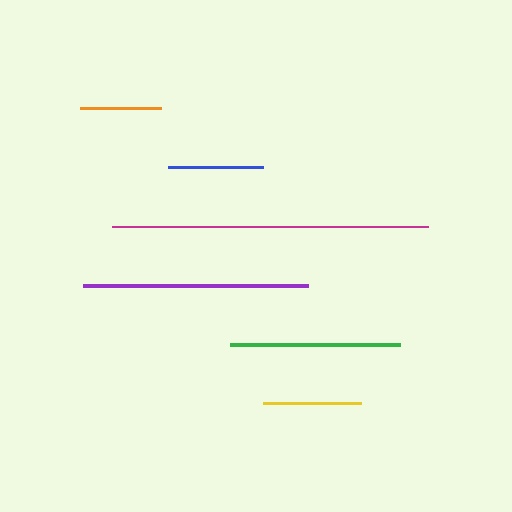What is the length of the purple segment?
The purple segment is approximately 225 pixels long.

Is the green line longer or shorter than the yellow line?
The green line is longer than the yellow line.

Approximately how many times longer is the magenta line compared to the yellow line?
The magenta line is approximately 3.2 times the length of the yellow line.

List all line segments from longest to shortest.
From longest to shortest: magenta, purple, green, yellow, blue, orange.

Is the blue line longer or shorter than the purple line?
The purple line is longer than the blue line.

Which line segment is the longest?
The magenta line is the longest at approximately 315 pixels.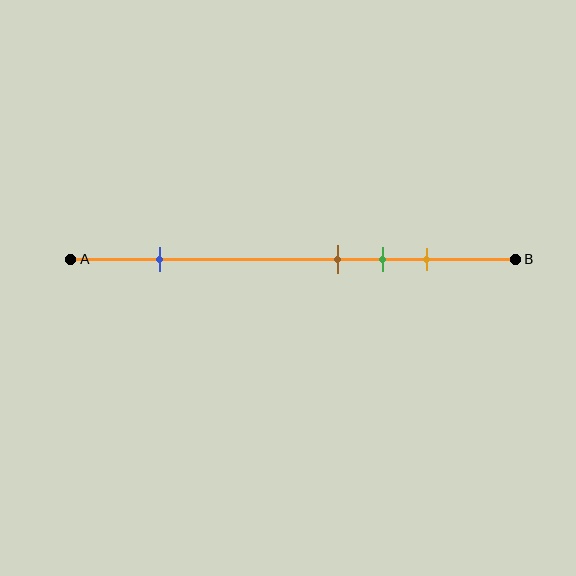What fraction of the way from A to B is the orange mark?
The orange mark is approximately 80% (0.8) of the way from A to B.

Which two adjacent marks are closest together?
The brown and green marks are the closest adjacent pair.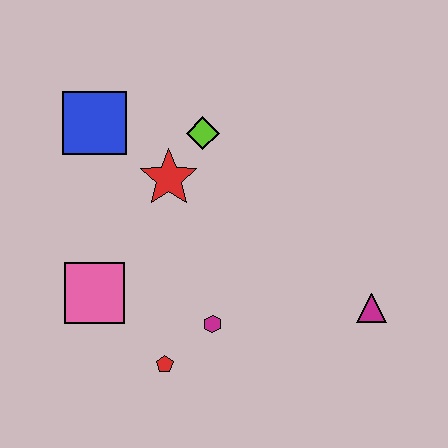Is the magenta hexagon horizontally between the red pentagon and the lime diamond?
No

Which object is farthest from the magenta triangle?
The blue square is farthest from the magenta triangle.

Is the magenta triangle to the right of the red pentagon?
Yes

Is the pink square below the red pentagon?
No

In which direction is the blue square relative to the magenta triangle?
The blue square is to the left of the magenta triangle.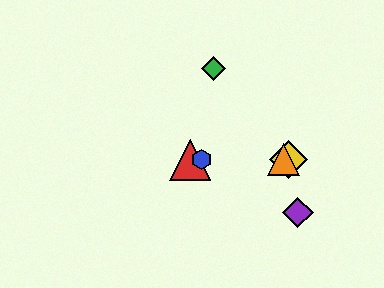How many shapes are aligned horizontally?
4 shapes (the red triangle, the blue hexagon, the yellow diamond, the orange triangle) are aligned horizontally.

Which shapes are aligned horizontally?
The red triangle, the blue hexagon, the yellow diamond, the orange triangle are aligned horizontally.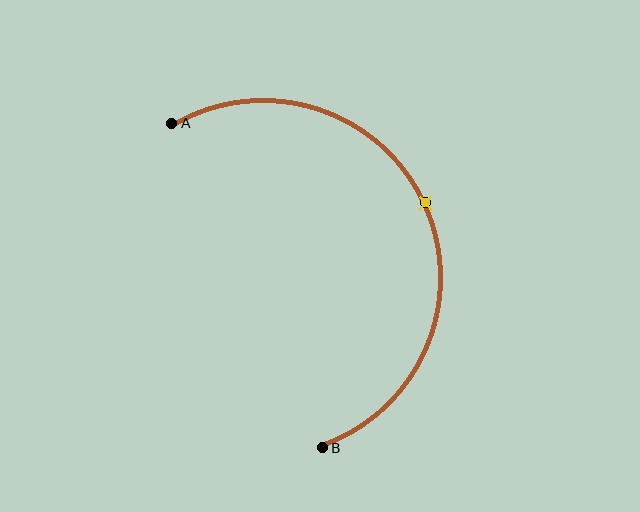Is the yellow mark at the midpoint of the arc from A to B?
Yes. The yellow mark lies on the arc at equal arc-length from both A and B — it is the arc midpoint.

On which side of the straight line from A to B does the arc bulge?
The arc bulges to the right of the straight line connecting A and B.